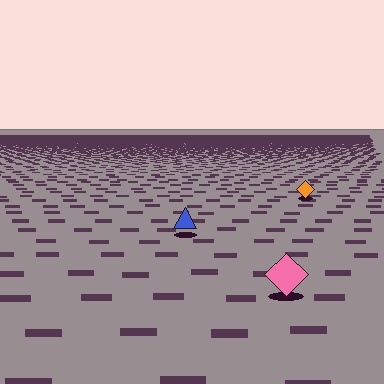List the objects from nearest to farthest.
From nearest to farthest: the pink diamond, the blue triangle, the orange diamond.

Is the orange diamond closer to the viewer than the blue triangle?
No. The blue triangle is closer — you can tell from the texture gradient: the ground texture is coarser near it.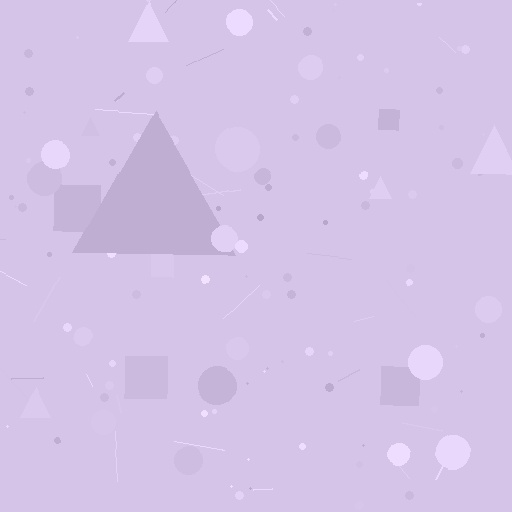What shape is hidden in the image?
A triangle is hidden in the image.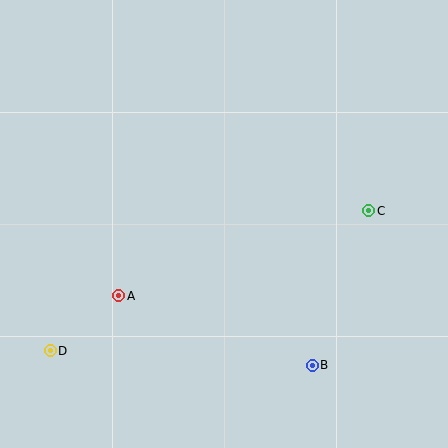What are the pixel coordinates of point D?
Point D is at (50, 351).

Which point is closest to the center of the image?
Point A at (119, 296) is closest to the center.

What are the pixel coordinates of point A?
Point A is at (119, 296).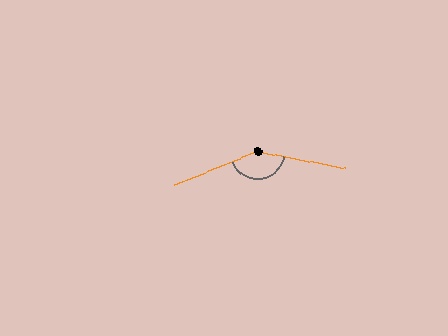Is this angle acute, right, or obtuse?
It is obtuse.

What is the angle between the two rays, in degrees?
Approximately 148 degrees.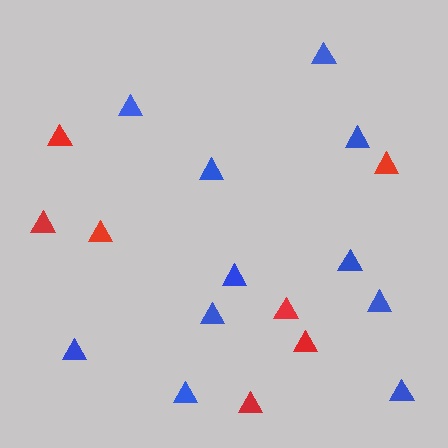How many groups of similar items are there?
There are 2 groups: one group of red triangles (7) and one group of blue triangles (11).